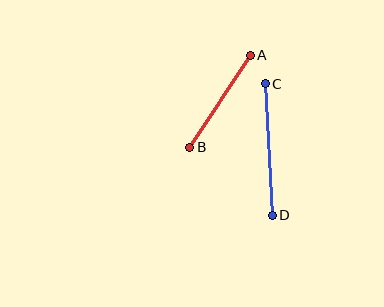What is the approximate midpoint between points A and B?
The midpoint is at approximately (220, 101) pixels.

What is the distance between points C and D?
The distance is approximately 132 pixels.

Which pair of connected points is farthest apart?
Points C and D are farthest apart.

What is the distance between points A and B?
The distance is approximately 110 pixels.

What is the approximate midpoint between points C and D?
The midpoint is at approximately (269, 150) pixels.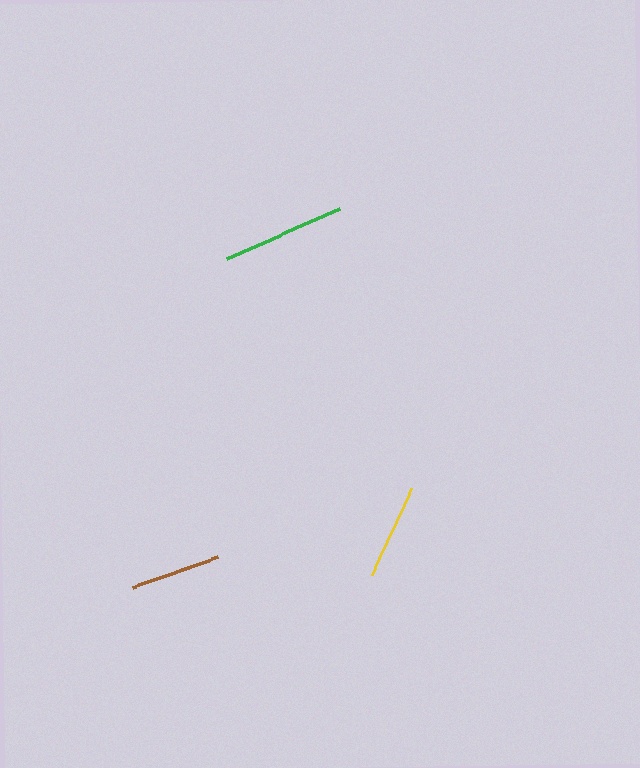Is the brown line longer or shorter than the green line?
The green line is longer than the brown line.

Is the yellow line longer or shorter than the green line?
The green line is longer than the yellow line.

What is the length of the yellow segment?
The yellow segment is approximately 96 pixels long.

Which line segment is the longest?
The green line is the longest at approximately 123 pixels.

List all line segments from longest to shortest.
From longest to shortest: green, yellow, brown.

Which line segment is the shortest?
The brown line is the shortest at approximately 90 pixels.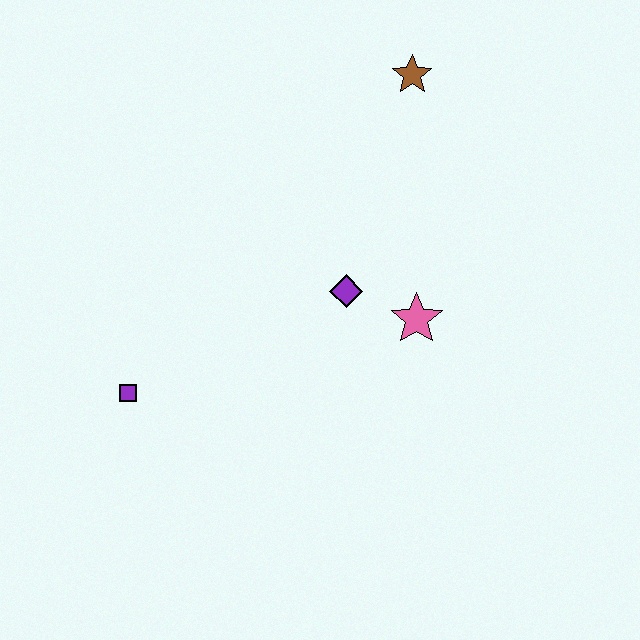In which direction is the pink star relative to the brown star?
The pink star is below the brown star.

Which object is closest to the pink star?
The purple diamond is closest to the pink star.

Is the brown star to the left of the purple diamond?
No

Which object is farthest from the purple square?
The brown star is farthest from the purple square.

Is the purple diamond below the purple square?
No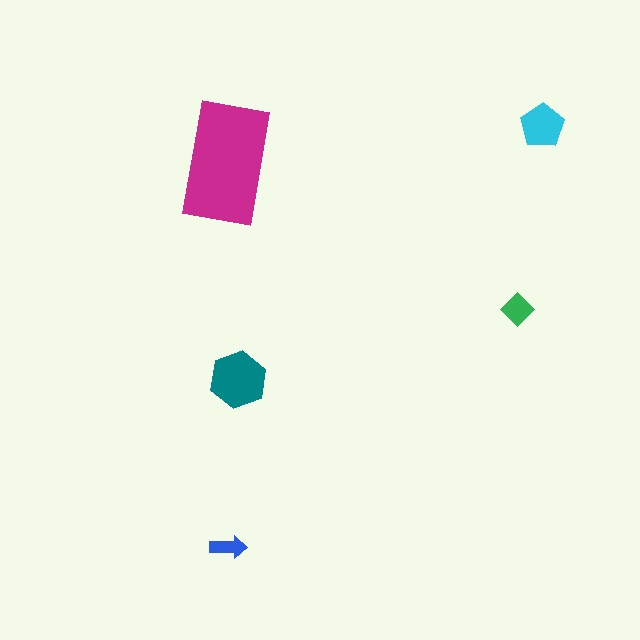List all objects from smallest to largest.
The blue arrow, the green diamond, the cyan pentagon, the teal hexagon, the magenta rectangle.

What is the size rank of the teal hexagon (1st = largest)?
2nd.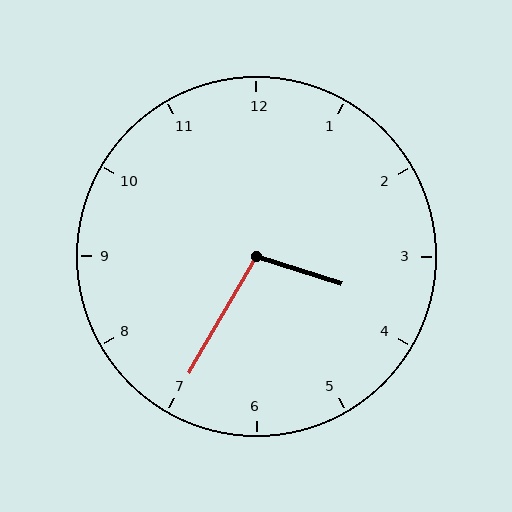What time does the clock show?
3:35.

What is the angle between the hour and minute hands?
Approximately 102 degrees.